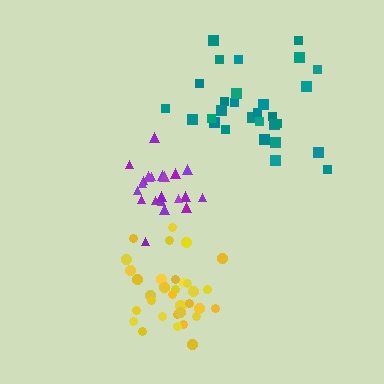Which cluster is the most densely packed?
Yellow.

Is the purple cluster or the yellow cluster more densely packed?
Yellow.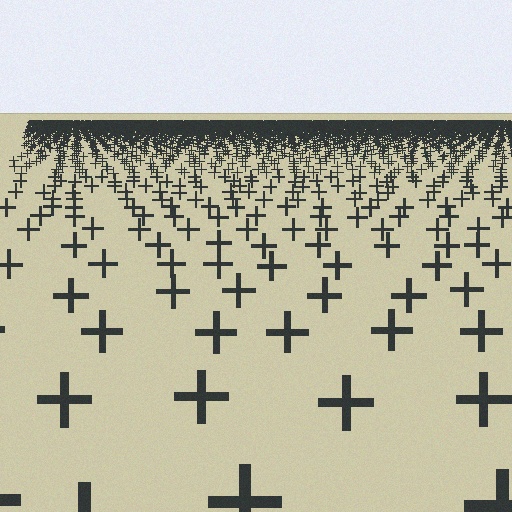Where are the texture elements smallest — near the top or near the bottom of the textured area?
Near the top.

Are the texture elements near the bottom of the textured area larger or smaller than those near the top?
Larger. Near the bottom, elements are closer to the viewer and appear at a bigger on-screen size.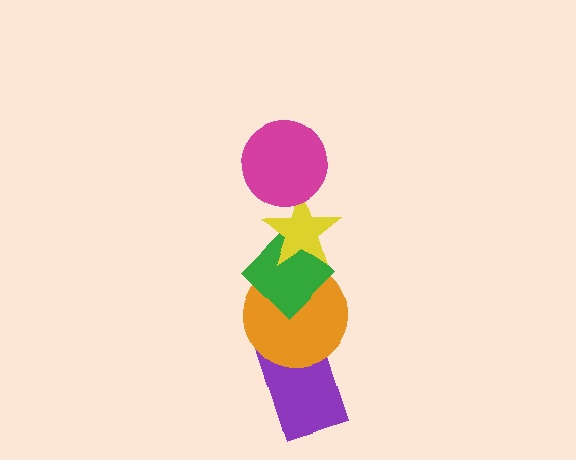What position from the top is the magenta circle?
The magenta circle is 1st from the top.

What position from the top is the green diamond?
The green diamond is 3rd from the top.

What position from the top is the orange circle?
The orange circle is 4th from the top.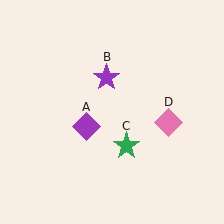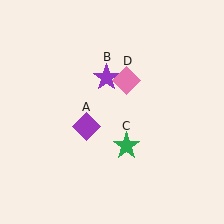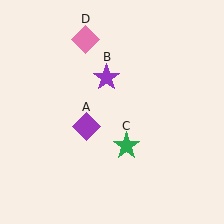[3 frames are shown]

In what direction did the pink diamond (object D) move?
The pink diamond (object D) moved up and to the left.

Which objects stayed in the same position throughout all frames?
Purple diamond (object A) and purple star (object B) and green star (object C) remained stationary.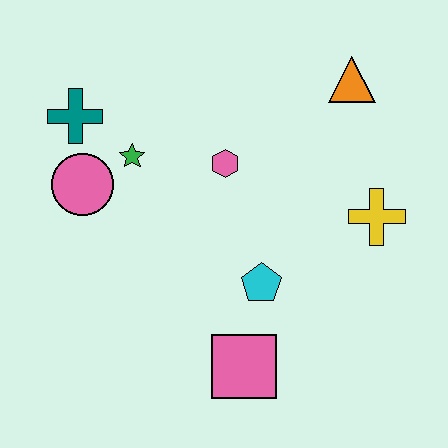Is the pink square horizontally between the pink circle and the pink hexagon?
No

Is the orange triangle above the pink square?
Yes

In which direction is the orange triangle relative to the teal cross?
The orange triangle is to the right of the teal cross.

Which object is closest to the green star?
The pink circle is closest to the green star.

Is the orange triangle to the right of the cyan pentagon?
Yes